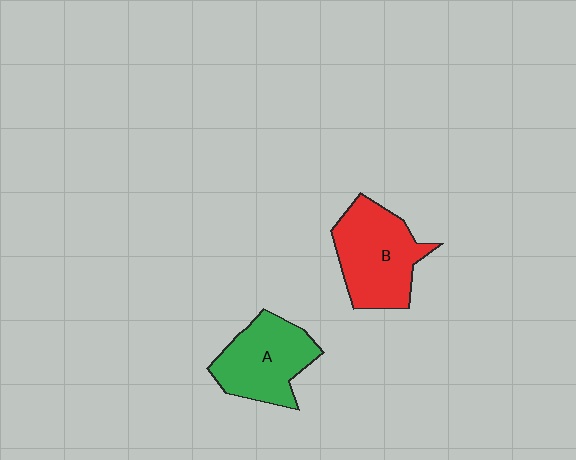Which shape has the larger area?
Shape B (red).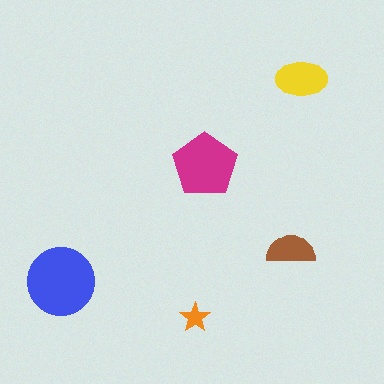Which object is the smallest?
The orange star.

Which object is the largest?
The blue circle.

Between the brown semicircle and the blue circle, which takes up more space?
The blue circle.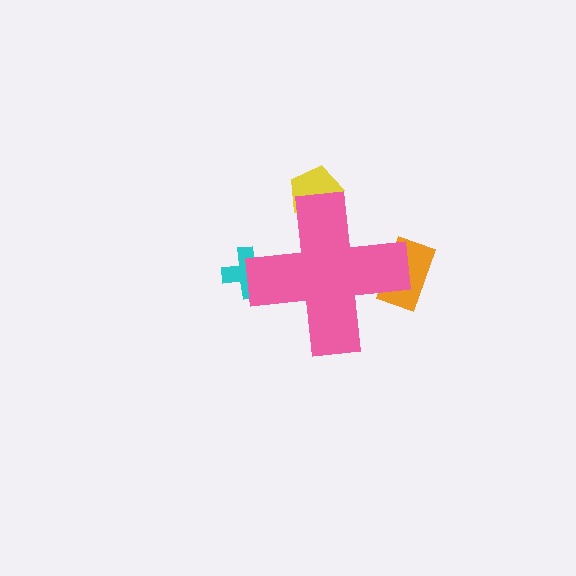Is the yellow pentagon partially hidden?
Yes, the yellow pentagon is partially hidden behind the pink cross.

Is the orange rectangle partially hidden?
Yes, the orange rectangle is partially hidden behind the pink cross.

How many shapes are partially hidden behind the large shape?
3 shapes are partially hidden.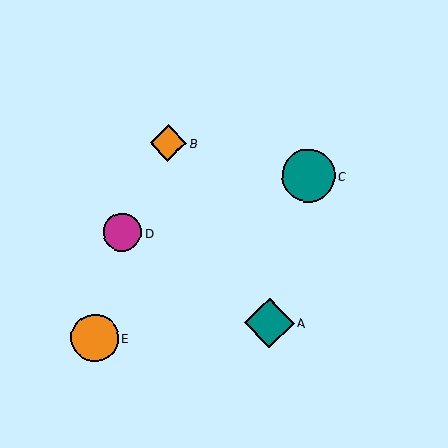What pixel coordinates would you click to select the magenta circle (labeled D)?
Click at (123, 233) to select the magenta circle D.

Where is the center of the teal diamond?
The center of the teal diamond is at (269, 323).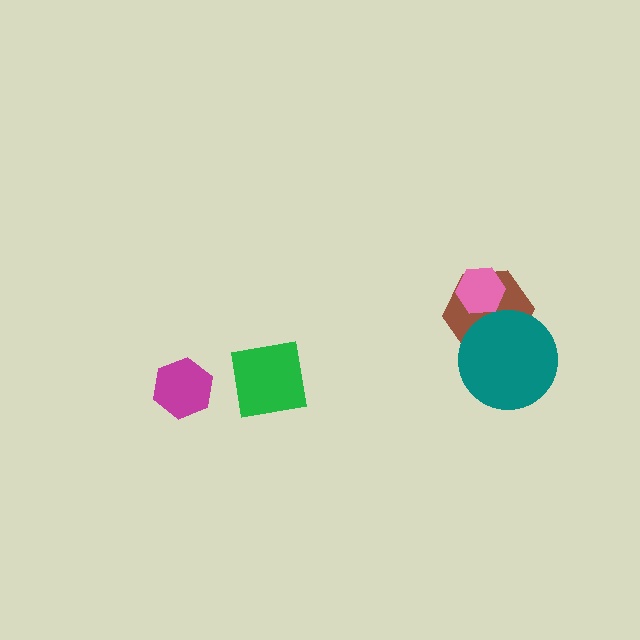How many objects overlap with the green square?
0 objects overlap with the green square.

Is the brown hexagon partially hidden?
Yes, it is partially covered by another shape.